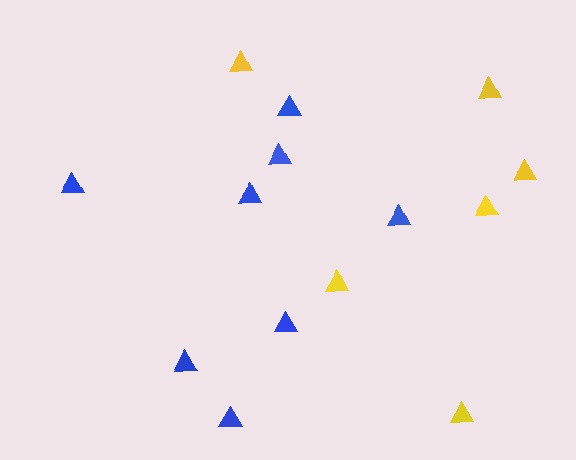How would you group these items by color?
There are 2 groups: one group of blue triangles (8) and one group of yellow triangles (6).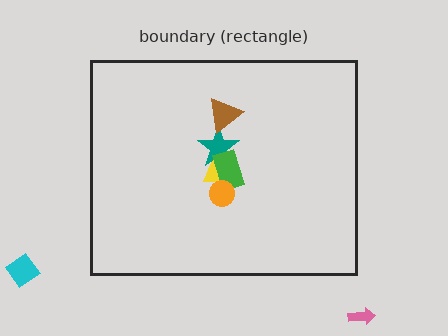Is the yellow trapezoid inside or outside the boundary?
Inside.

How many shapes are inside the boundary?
5 inside, 2 outside.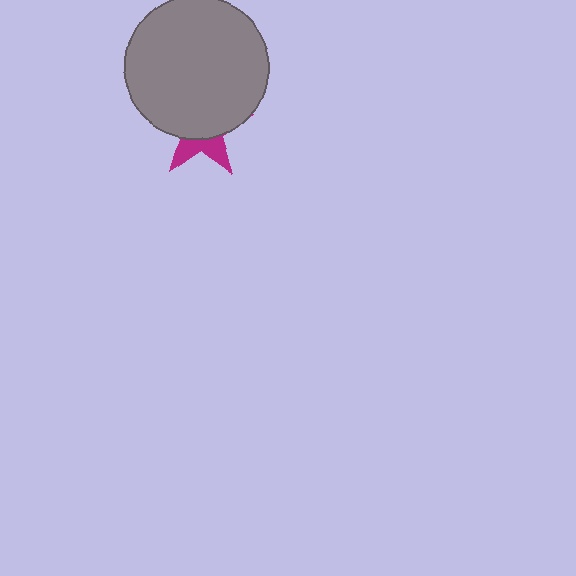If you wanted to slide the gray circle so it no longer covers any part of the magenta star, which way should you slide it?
Slide it up — that is the most direct way to separate the two shapes.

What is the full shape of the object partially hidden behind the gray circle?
The partially hidden object is a magenta star.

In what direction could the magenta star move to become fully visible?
The magenta star could move down. That would shift it out from behind the gray circle entirely.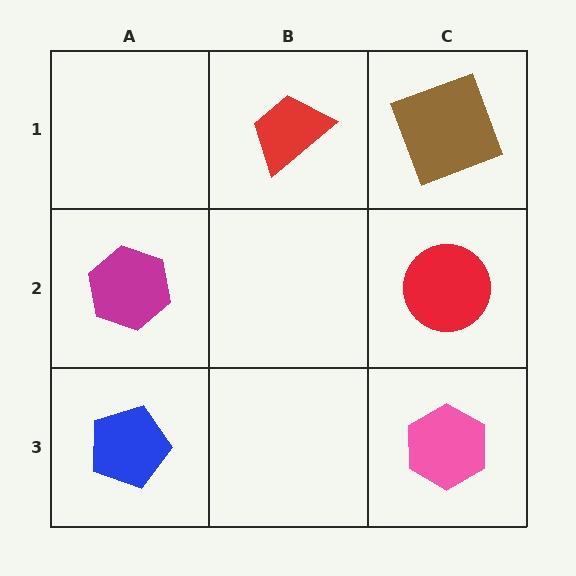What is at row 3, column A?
A blue pentagon.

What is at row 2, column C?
A red circle.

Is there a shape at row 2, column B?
No, that cell is empty.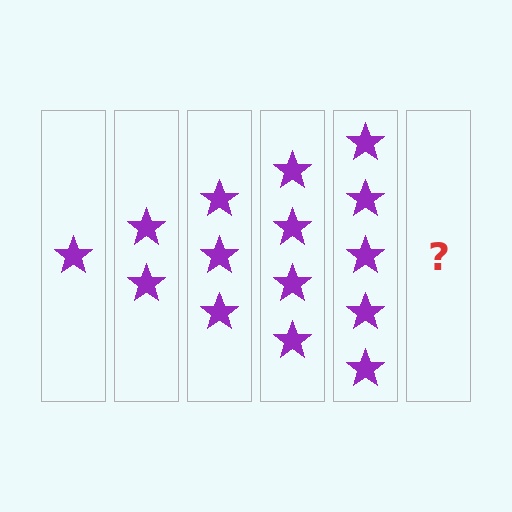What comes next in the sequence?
The next element should be 6 stars.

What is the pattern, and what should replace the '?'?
The pattern is that each step adds one more star. The '?' should be 6 stars.